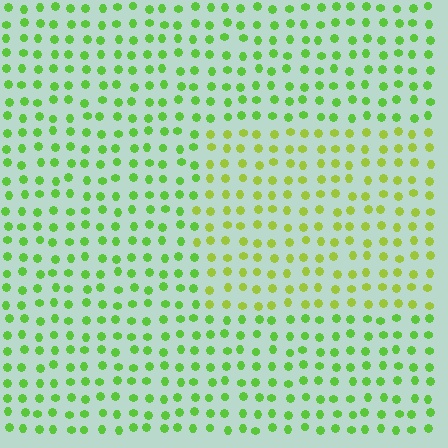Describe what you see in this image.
The image is filled with small lime elements in a uniform arrangement. A rectangle-shaped region is visible where the elements are tinted to a slightly different hue, forming a subtle color boundary.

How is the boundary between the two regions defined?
The boundary is defined purely by a slight shift in hue (about 28 degrees). Spacing, size, and orientation are identical on both sides.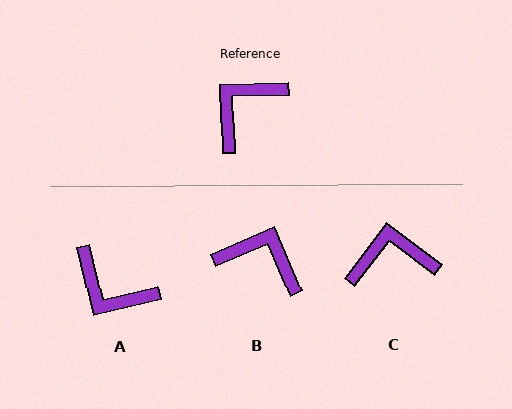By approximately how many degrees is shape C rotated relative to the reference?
Approximately 39 degrees clockwise.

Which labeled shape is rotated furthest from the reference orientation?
A, about 101 degrees away.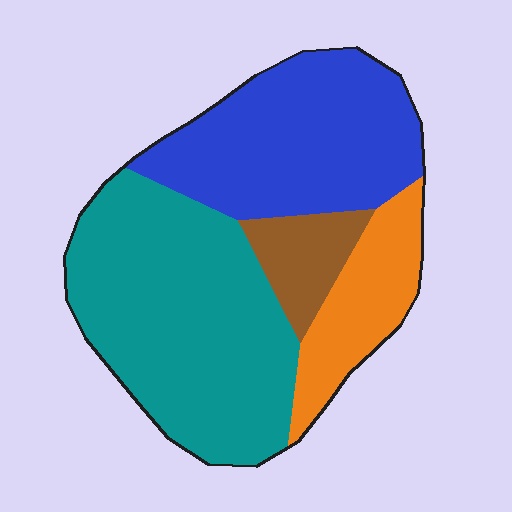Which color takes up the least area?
Brown, at roughly 10%.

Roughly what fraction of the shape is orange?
Orange covers roughly 15% of the shape.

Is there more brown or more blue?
Blue.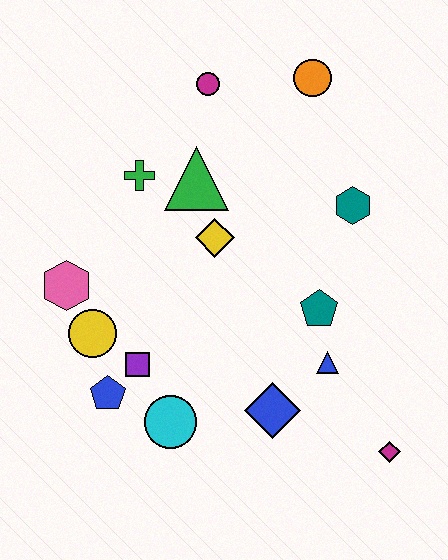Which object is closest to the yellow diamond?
The green triangle is closest to the yellow diamond.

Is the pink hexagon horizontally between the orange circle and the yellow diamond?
No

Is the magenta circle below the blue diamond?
No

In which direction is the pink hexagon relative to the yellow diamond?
The pink hexagon is to the left of the yellow diamond.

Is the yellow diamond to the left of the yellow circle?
No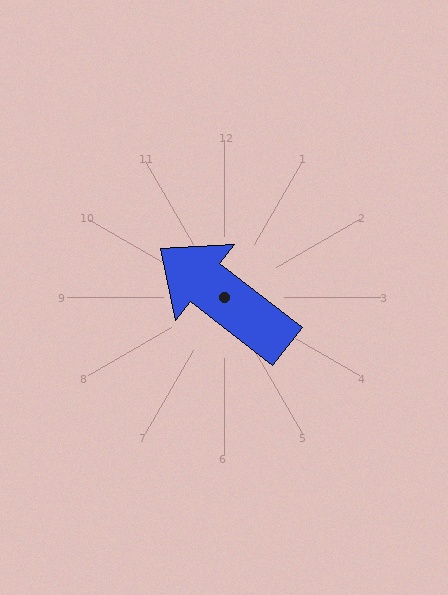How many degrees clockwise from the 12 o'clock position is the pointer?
Approximately 308 degrees.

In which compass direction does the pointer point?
Northwest.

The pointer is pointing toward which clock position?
Roughly 10 o'clock.